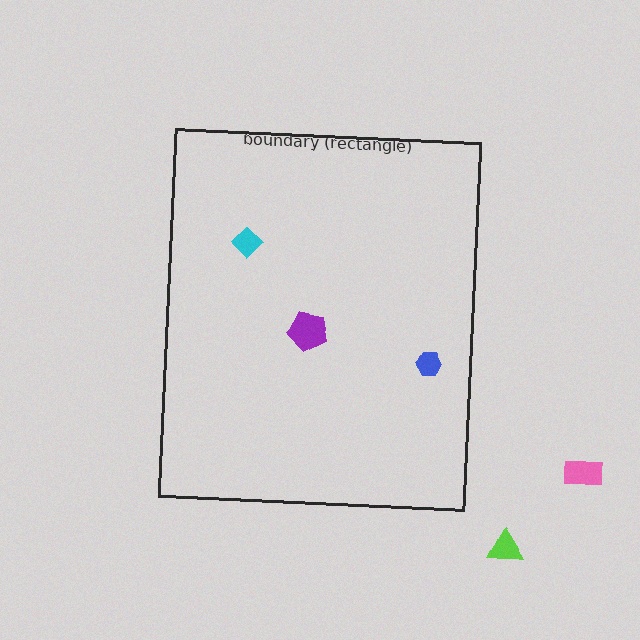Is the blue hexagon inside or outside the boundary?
Inside.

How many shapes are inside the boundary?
3 inside, 2 outside.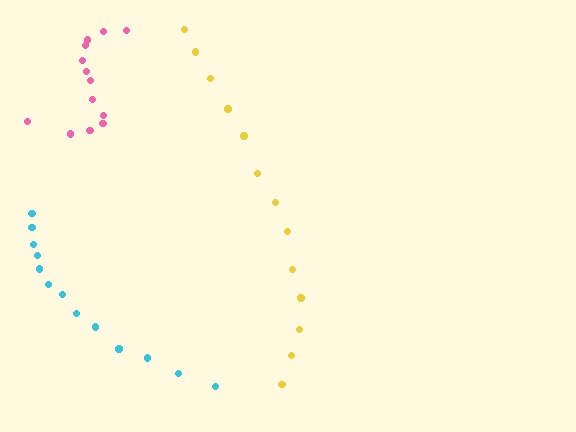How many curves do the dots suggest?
There are 3 distinct paths.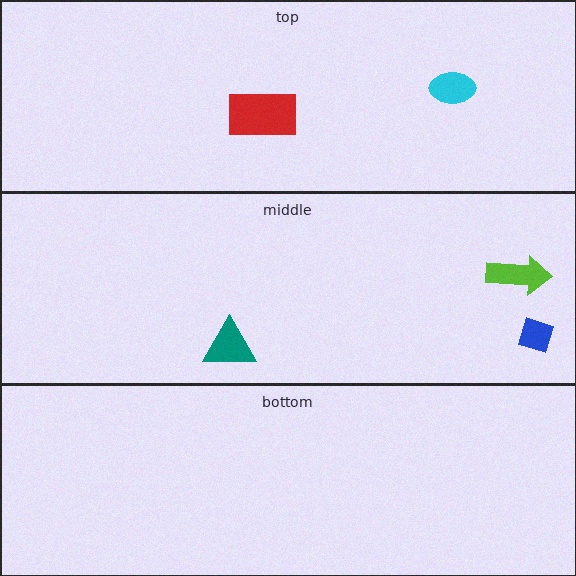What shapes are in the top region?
The red rectangle, the cyan ellipse.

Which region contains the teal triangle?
The middle region.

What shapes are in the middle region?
The lime arrow, the teal triangle, the blue diamond.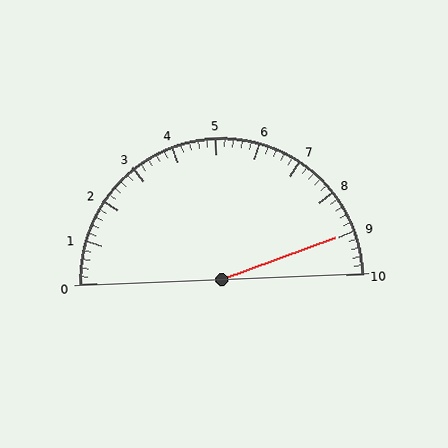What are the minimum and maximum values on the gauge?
The gauge ranges from 0 to 10.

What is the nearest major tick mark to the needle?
The nearest major tick mark is 9.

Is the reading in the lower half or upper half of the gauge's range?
The reading is in the upper half of the range (0 to 10).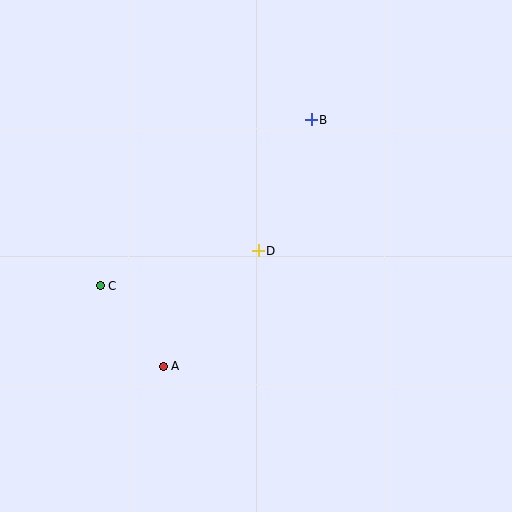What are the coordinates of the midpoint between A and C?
The midpoint between A and C is at (132, 326).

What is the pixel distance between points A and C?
The distance between A and C is 102 pixels.